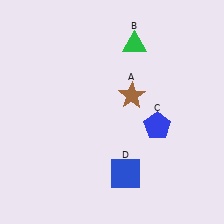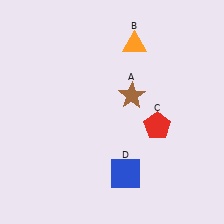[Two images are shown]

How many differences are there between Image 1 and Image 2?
There are 2 differences between the two images.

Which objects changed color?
B changed from green to orange. C changed from blue to red.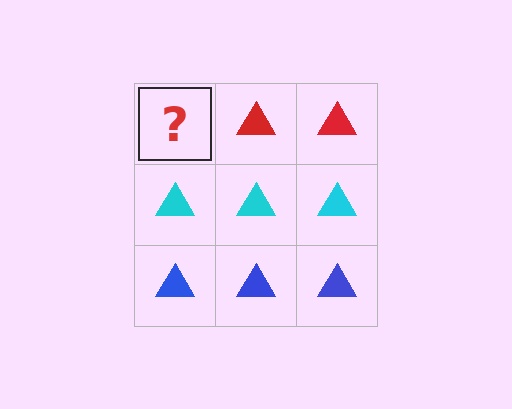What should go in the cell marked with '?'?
The missing cell should contain a red triangle.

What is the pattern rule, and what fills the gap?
The rule is that each row has a consistent color. The gap should be filled with a red triangle.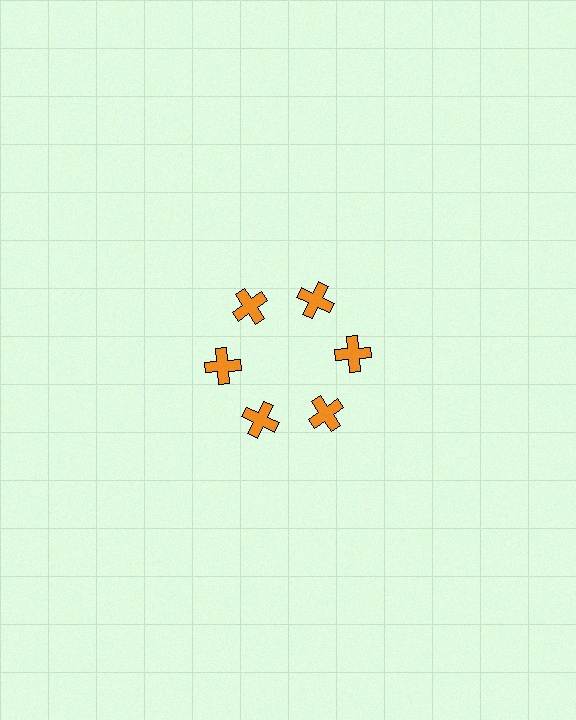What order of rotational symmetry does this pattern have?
This pattern has 6-fold rotational symmetry.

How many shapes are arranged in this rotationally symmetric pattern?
There are 6 shapes, arranged in 6 groups of 1.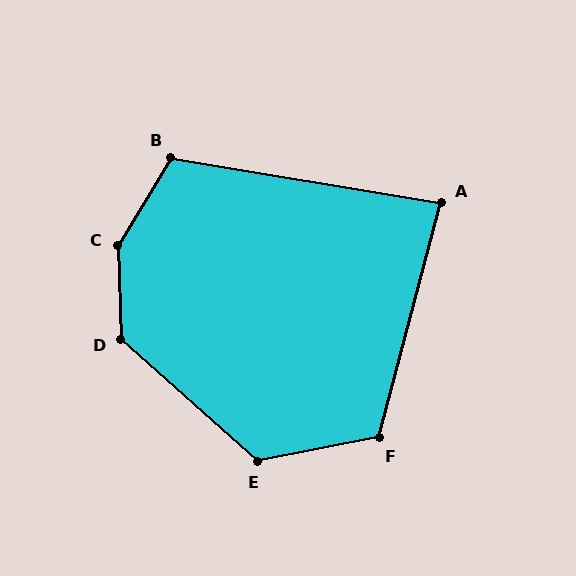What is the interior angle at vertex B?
Approximately 111 degrees (obtuse).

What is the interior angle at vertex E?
Approximately 128 degrees (obtuse).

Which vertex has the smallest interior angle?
A, at approximately 85 degrees.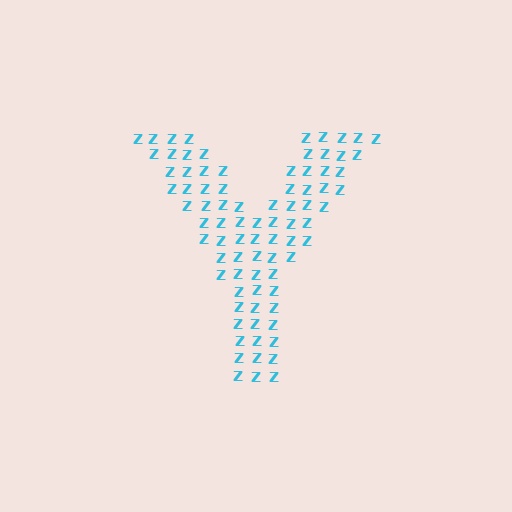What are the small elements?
The small elements are letter Z's.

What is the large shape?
The large shape is the letter Y.